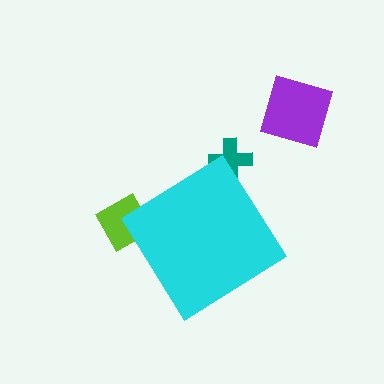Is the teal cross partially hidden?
Yes, the teal cross is partially hidden behind the cyan diamond.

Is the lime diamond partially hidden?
Yes, the lime diamond is partially hidden behind the cyan diamond.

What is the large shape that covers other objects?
A cyan diamond.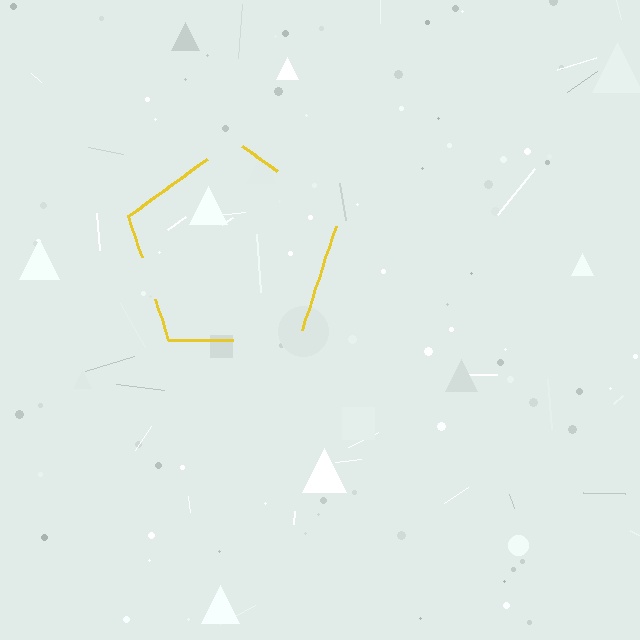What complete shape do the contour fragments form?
The contour fragments form a pentagon.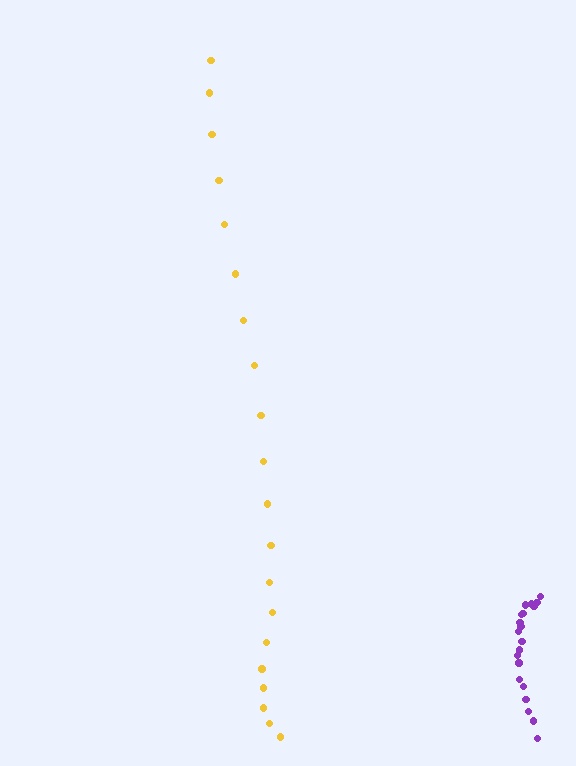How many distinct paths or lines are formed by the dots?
There are 2 distinct paths.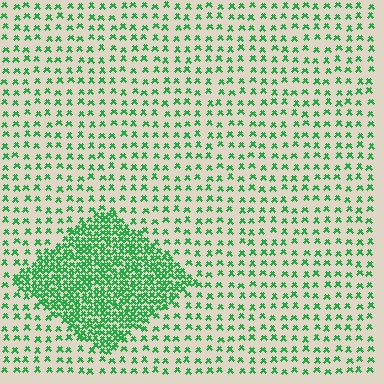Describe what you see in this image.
The image contains small green elements arranged at two different densities. A diamond-shaped region is visible where the elements are more densely packed than the surrounding area.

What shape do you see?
I see a diamond.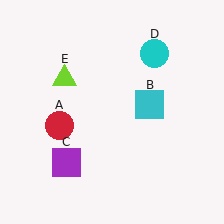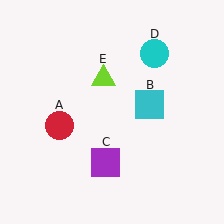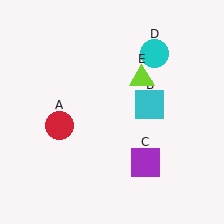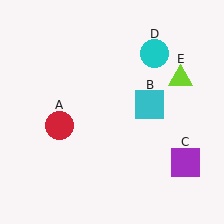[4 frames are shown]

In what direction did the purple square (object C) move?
The purple square (object C) moved right.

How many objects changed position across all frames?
2 objects changed position: purple square (object C), lime triangle (object E).